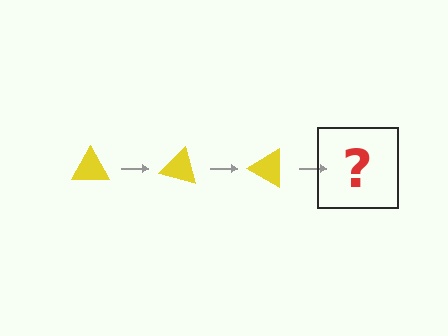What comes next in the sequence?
The next element should be a yellow triangle rotated 45 degrees.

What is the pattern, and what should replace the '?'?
The pattern is that the triangle rotates 15 degrees each step. The '?' should be a yellow triangle rotated 45 degrees.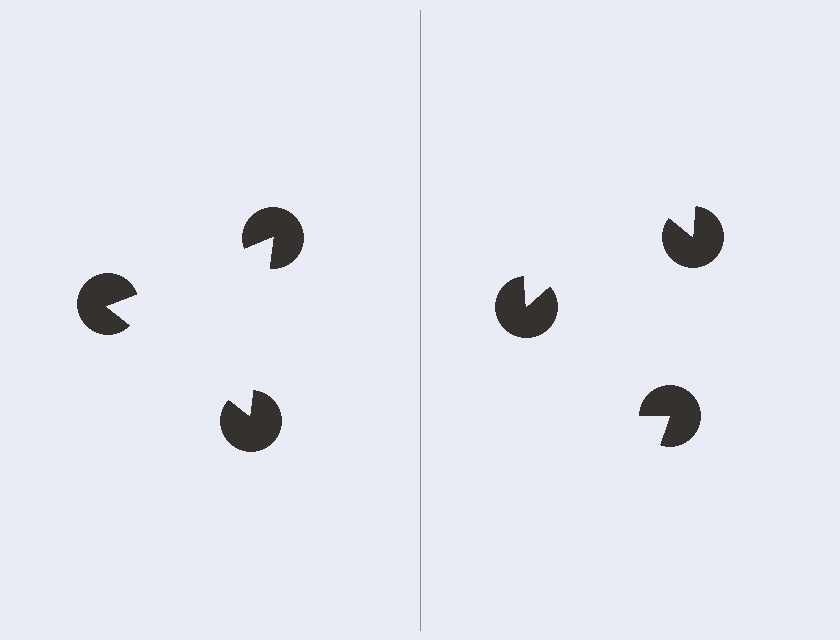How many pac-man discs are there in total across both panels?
6 — 3 on each side.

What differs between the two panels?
The pac-man discs are positioned identically on both sides; only the wedge orientations differ. On the left they align to a triangle; on the right they are misaligned.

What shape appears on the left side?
An illusory triangle.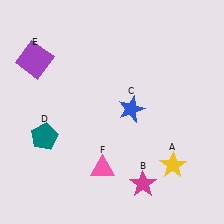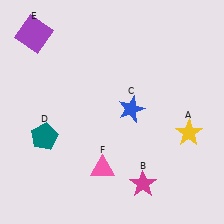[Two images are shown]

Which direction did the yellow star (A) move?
The yellow star (A) moved up.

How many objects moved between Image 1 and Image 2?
2 objects moved between the two images.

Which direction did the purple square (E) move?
The purple square (E) moved up.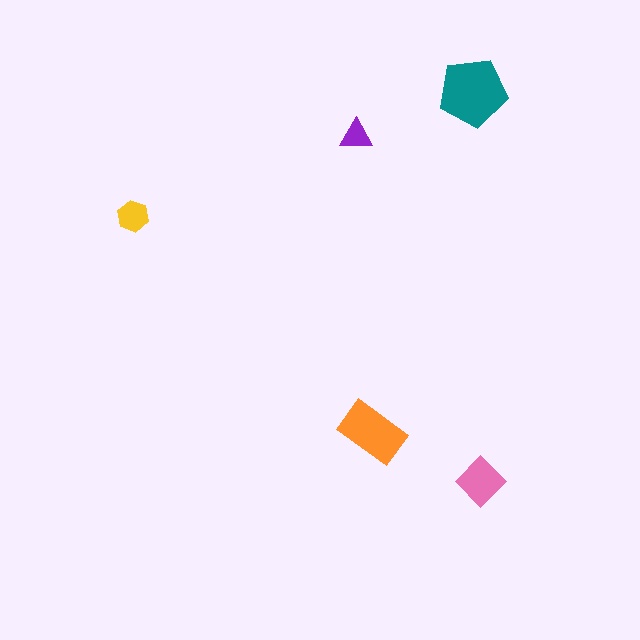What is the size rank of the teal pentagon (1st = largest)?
1st.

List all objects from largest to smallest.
The teal pentagon, the orange rectangle, the pink diamond, the yellow hexagon, the purple triangle.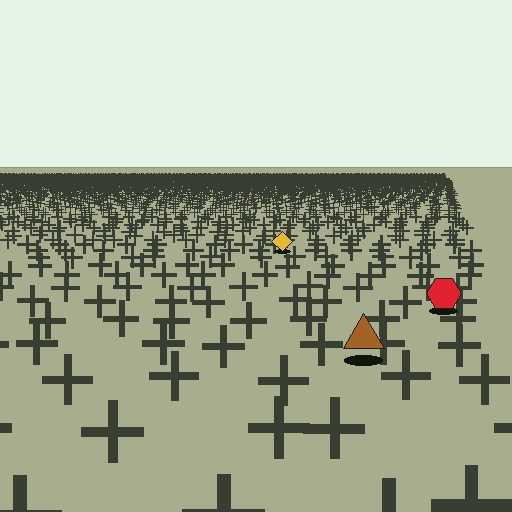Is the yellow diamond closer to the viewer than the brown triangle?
No. The brown triangle is closer — you can tell from the texture gradient: the ground texture is coarser near it.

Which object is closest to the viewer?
The brown triangle is closest. The texture marks near it are larger and more spread out.